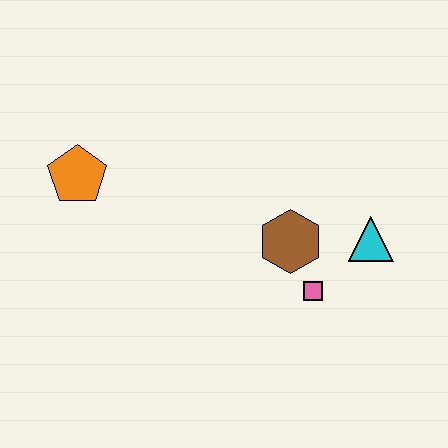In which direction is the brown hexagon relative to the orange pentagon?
The brown hexagon is to the right of the orange pentagon.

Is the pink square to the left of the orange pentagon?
No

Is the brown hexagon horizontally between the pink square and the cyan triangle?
No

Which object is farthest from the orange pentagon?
The cyan triangle is farthest from the orange pentagon.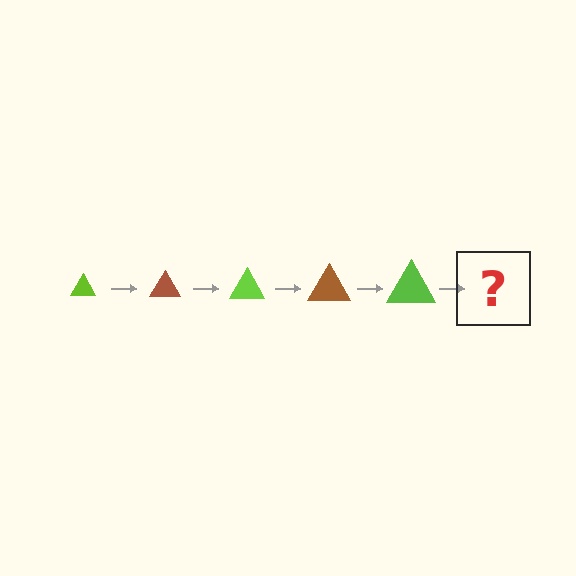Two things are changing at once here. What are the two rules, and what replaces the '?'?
The two rules are that the triangle grows larger each step and the color cycles through lime and brown. The '?' should be a brown triangle, larger than the previous one.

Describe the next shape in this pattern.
It should be a brown triangle, larger than the previous one.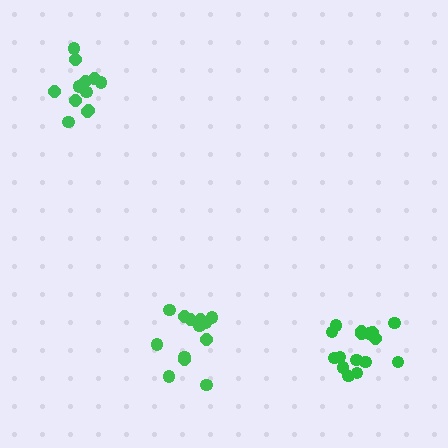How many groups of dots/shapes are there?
There are 3 groups.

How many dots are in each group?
Group 1: 14 dots, Group 2: 12 dots, Group 3: 16 dots (42 total).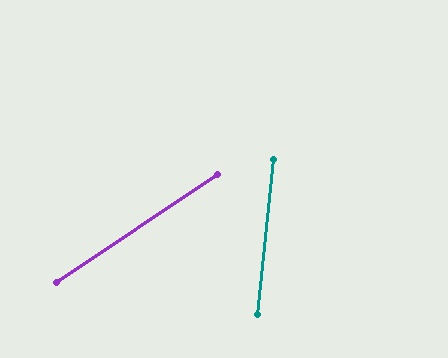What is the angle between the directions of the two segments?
Approximately 50 degrees.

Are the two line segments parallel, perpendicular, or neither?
Neither parallel nor perpendicular — they differ by about 50°.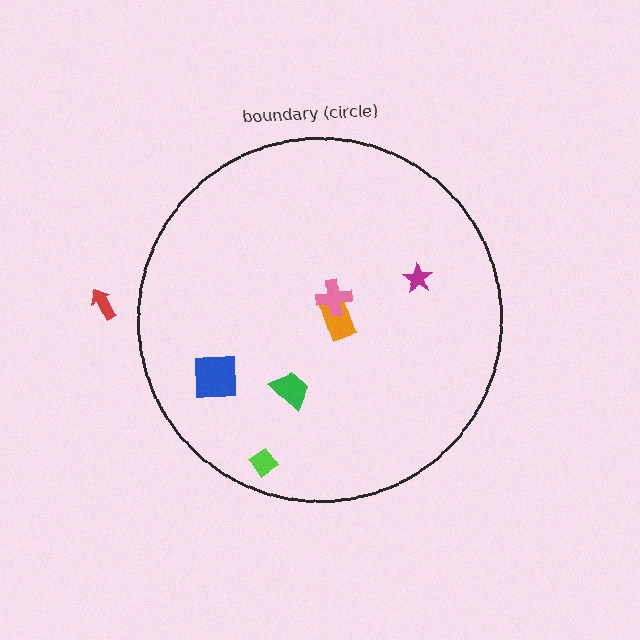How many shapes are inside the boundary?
6 inside, 1 outside.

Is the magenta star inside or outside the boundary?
Inside.